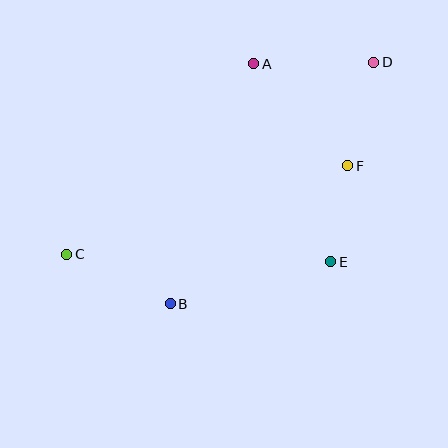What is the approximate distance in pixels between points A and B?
The distance between A and B is approximately 254 pixels.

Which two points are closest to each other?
Points E and F are closest to each other.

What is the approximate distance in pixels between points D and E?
The distance between D and E is approximately 204 pixels.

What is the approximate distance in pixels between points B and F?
The distance between B and F is approximately 225 pixels.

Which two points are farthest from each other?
Points C and D are farthest from each other.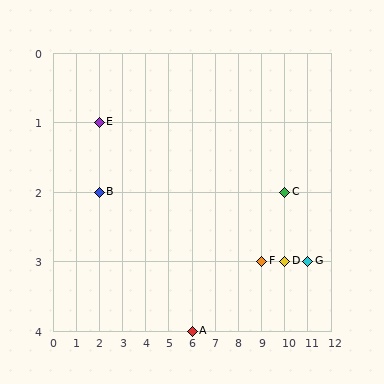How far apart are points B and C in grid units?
Points B and C are 8 columns apart.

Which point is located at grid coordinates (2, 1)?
Point E is at (2, 1).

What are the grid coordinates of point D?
Point D is at grid coordinates (10, 3).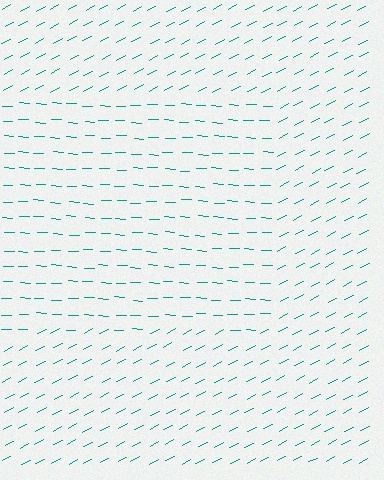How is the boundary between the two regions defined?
The boundary is defined purely by a change in line orientation (approximately 30 degrees difference). All lines are the same color and thickness.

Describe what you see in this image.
The image is filled with small teal line segments. A rectangle region in the image has lines oriented differently from the surrounding lines, creating a visible texture boundary.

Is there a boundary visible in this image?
Yes, there is a texture boundary formed by a change in line orientation.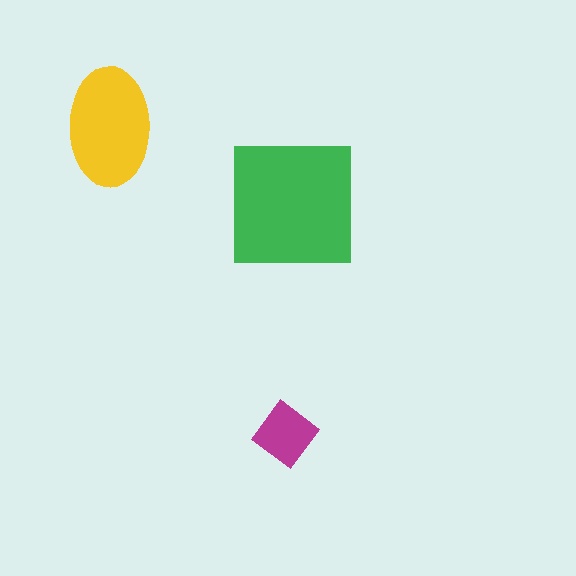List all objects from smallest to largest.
The magenta diamond, the yellow ellipse, the green square.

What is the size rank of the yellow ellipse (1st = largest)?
2nd.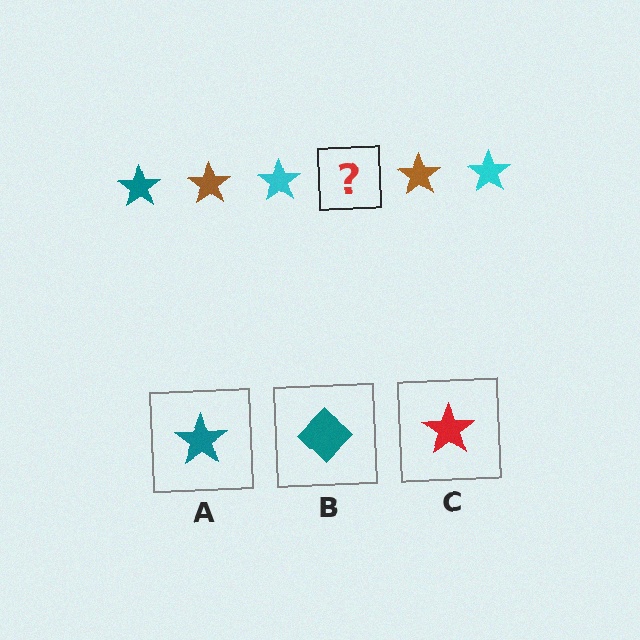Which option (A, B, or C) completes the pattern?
A.